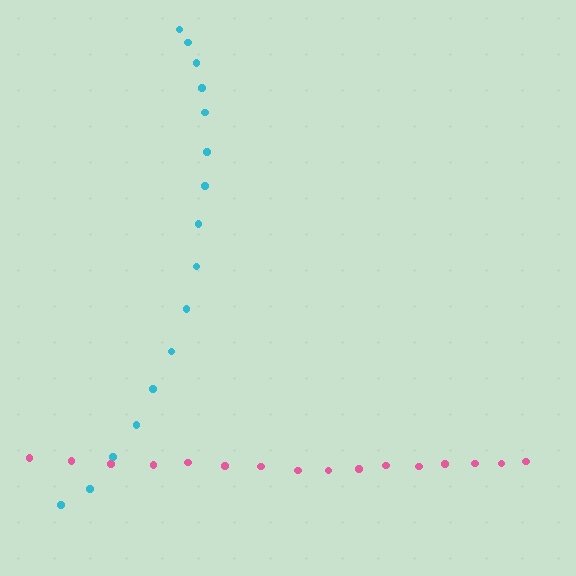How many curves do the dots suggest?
There are 2 distinct paths.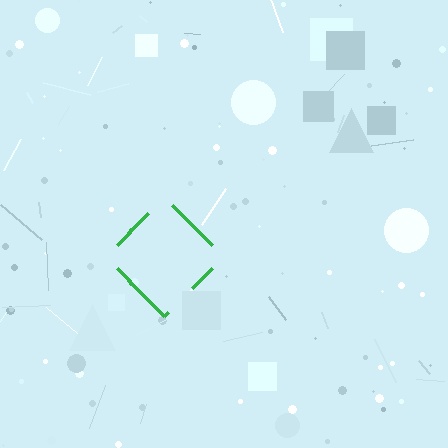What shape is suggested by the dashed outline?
The dashed outline suggests a diamond.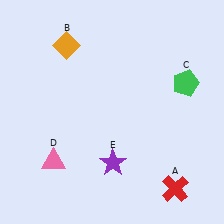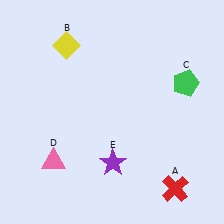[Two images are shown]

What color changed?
The diamond (B) changed from orange in Image 1 to yellow in Image 2.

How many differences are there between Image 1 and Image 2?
There is 1 difference between the two images.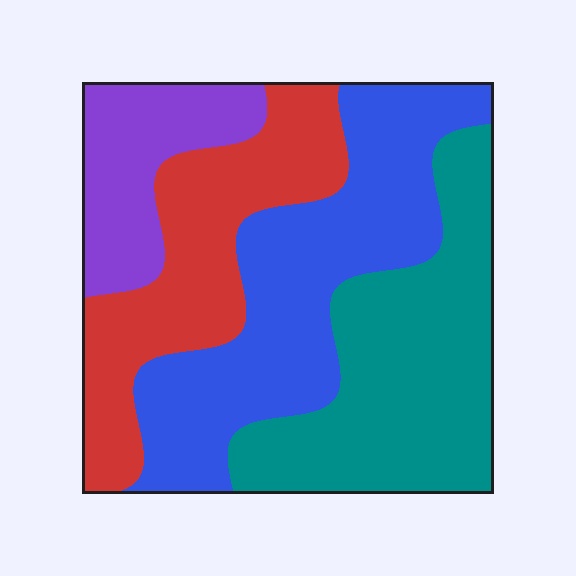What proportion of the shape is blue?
Blue covers 32% of the shape.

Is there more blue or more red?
Blue.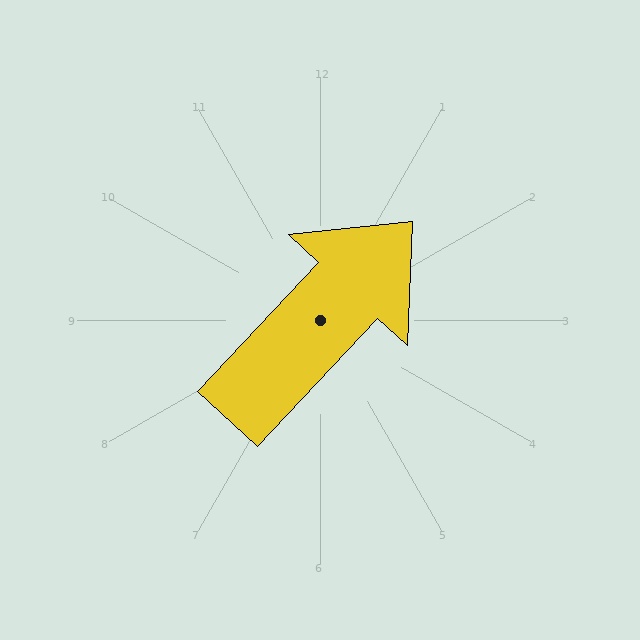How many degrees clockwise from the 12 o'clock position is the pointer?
Approximately 43 degrees.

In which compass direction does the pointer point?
Northeast.